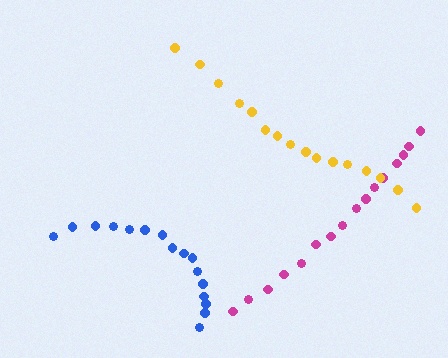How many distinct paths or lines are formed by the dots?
There are 3 distinct paths.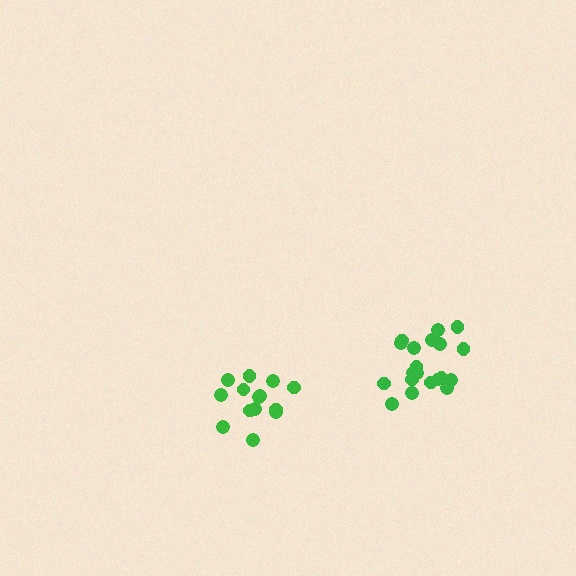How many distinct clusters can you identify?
There are 2 distinct clusters.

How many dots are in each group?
Group 1: 14 dots, Group 2: 20 dots (34 total).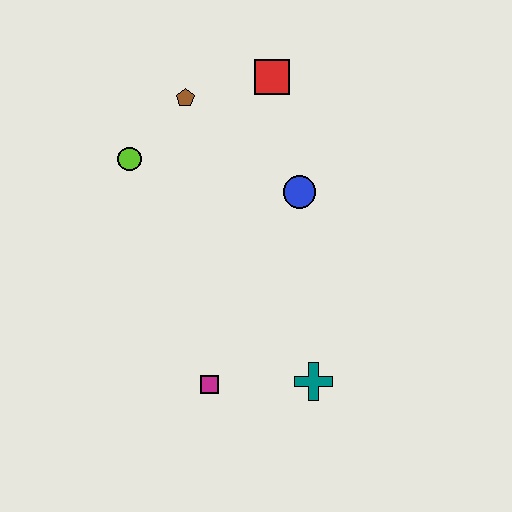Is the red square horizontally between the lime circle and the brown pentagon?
No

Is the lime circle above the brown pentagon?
No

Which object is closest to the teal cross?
The magenta square is closest to the teal cross.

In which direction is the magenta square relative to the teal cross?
The magenta square is to the left of the teal cross.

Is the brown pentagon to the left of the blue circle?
Yes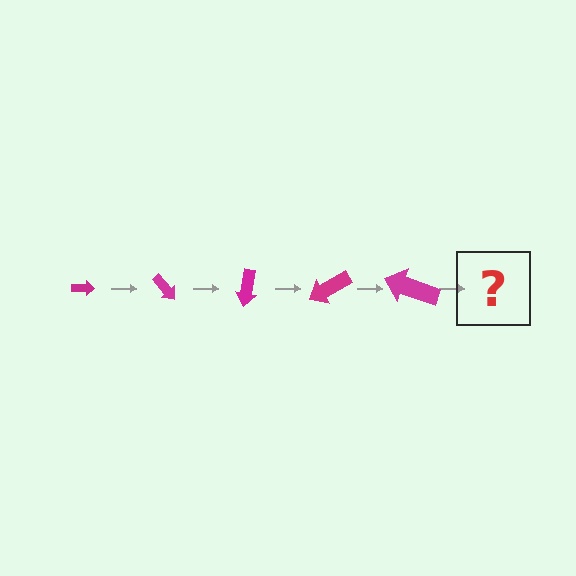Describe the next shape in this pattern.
It should be an arrow, larger than the previous one and rotated 250 degrees from the start.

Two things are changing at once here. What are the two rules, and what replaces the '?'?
The two rules are that the arrow grows larger each step and it rotates 50 degrees each step. The '?' should be an arrow, larger than the previous one and rotated 250 degrees from the start.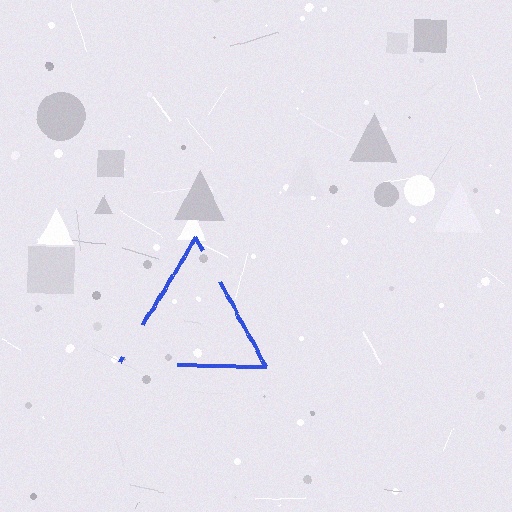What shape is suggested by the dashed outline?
The dashed outline suggests a triangle.